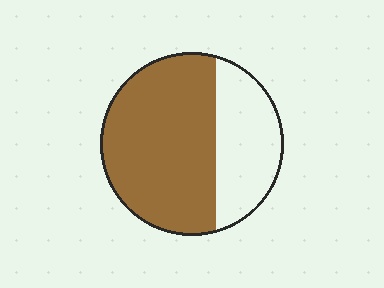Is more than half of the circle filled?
Yes.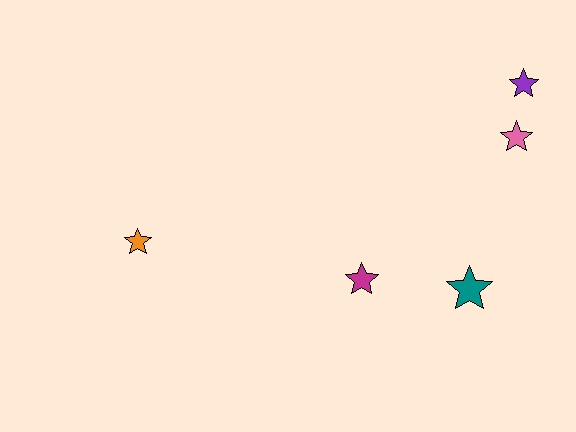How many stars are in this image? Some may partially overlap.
There are 5 stars.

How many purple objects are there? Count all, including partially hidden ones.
There is 1 purple object.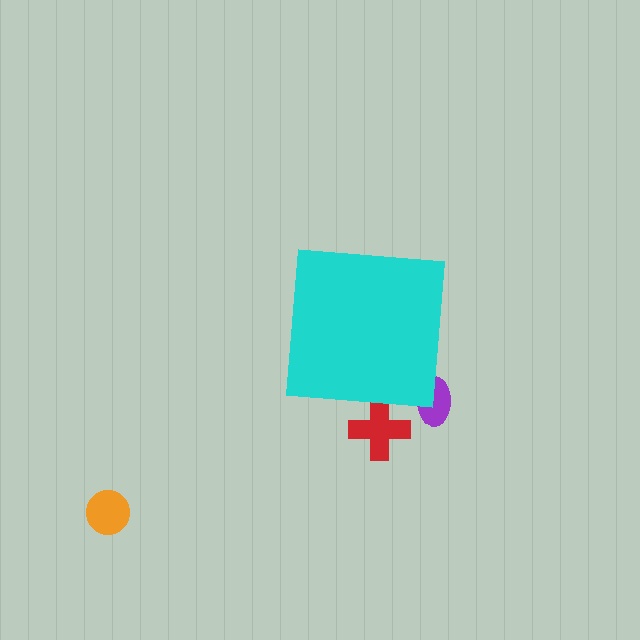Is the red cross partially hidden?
Yes, the red cross is partially hidden behind the cyan square.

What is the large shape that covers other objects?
A cyan square.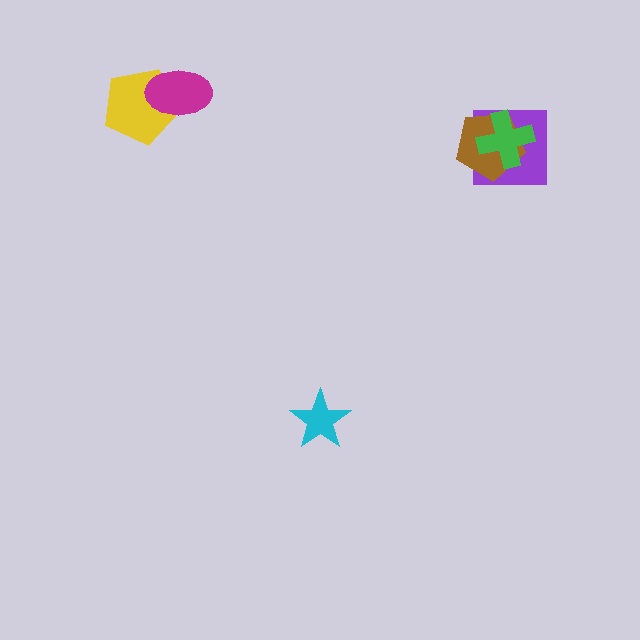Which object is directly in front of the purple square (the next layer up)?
The brown pentagon is directly in front of the purple square.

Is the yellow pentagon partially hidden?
Yes, it is partially covered by another shape.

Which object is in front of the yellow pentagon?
The magenta ellipse is in front of the yellow pentagon.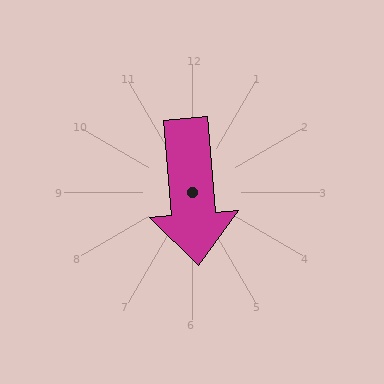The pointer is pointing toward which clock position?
Roughly 6 o'clock.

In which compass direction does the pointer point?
South.